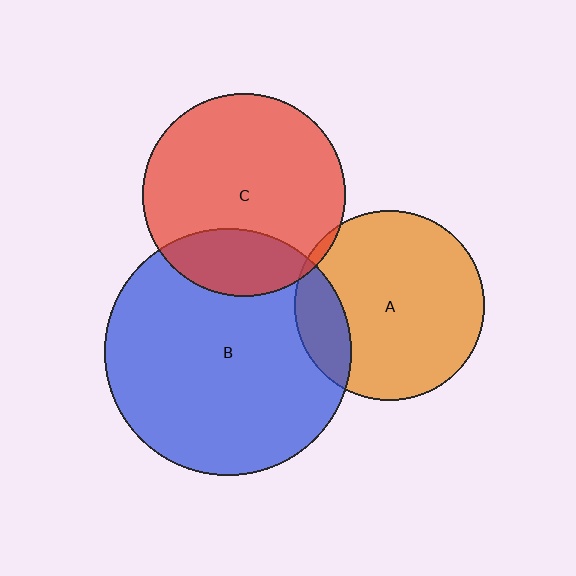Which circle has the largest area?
Circle B (blue).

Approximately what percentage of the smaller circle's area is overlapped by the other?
Approximately 15%.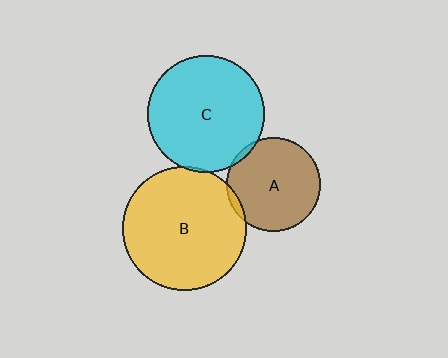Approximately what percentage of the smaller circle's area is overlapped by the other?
Approximately 5%.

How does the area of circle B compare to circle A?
Approximately 1.7 times.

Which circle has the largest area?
Circle B (yellow).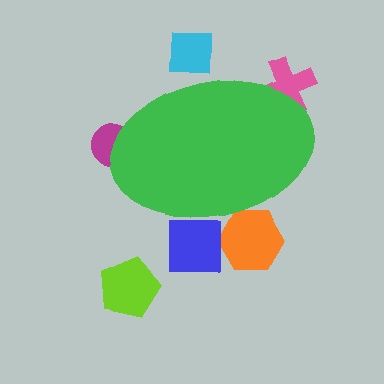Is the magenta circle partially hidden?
Yes, the magenta circle is partially hidden behind the green ellipse.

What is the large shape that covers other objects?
A green ellipse.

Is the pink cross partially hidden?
Yes, the pink cross is partially hidden behind the green ellipse.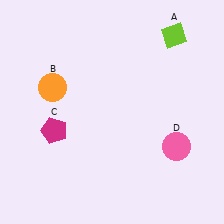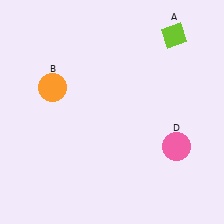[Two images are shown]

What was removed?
The magenta pentagon (C) was removed in Image 2.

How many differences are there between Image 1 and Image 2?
There is 1 difference between the two images.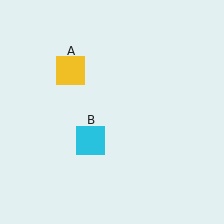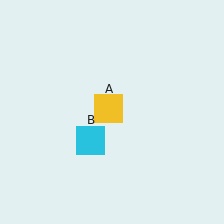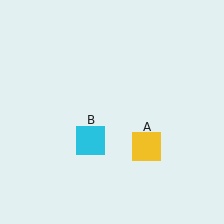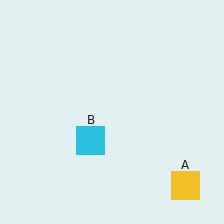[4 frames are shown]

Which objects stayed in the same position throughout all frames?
Cyan square (object B) remained stationary.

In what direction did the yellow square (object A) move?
The yellow square (object A) moved down and to the right.